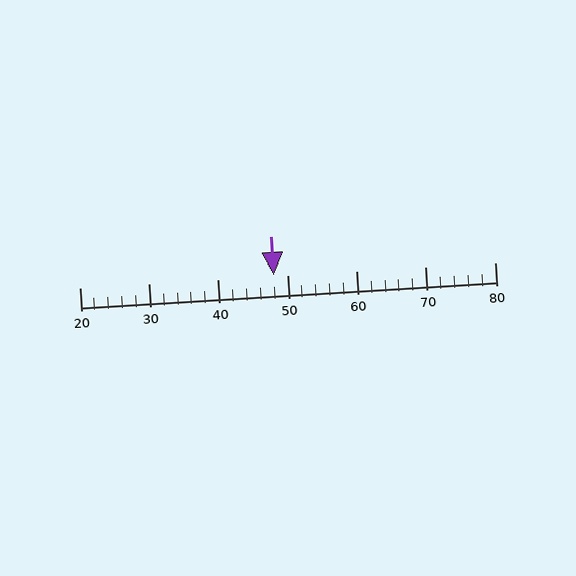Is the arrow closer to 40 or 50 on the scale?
The arrow is closer to 50.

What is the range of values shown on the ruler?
The ruler shows values from 20 to 80.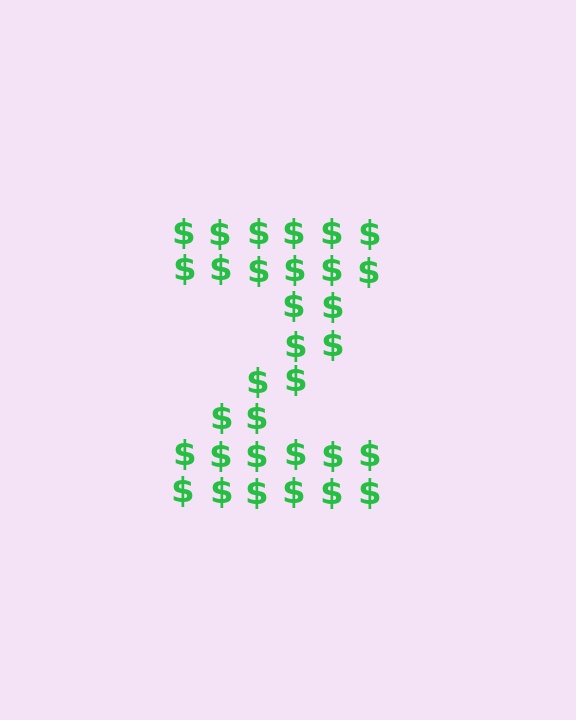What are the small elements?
The small elements are dollar signs.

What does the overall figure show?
The overall figure shows the letter Z.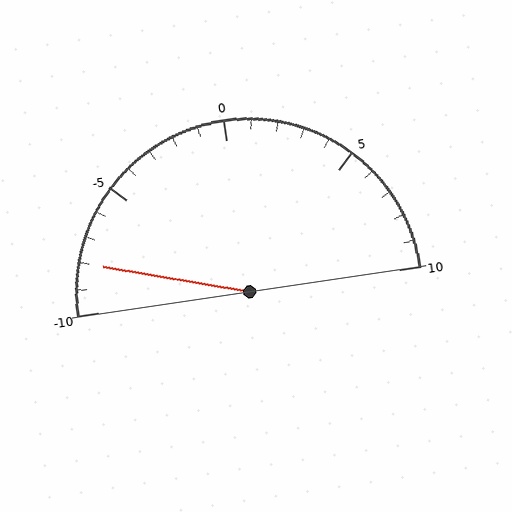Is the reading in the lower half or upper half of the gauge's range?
The reading is in the lower half of the range (-10 to 10).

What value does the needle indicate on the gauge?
The needle indicates approximately -8.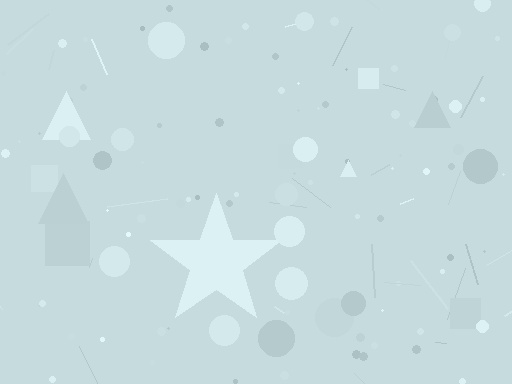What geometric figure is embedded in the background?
A star is embedded in the background.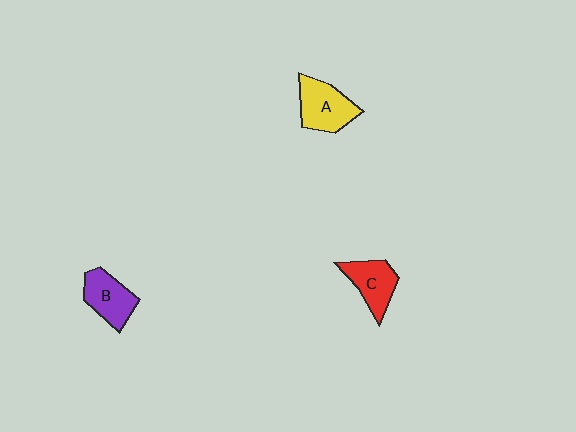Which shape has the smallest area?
Shape C (red).